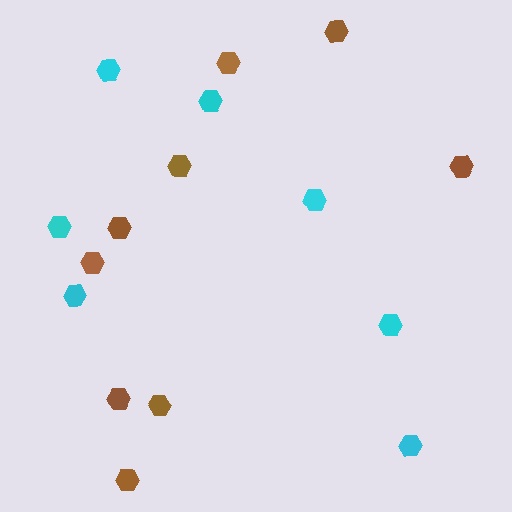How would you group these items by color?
There are 2 groups: one group of cyan hexagons (7) and one group of brown hexagons (9).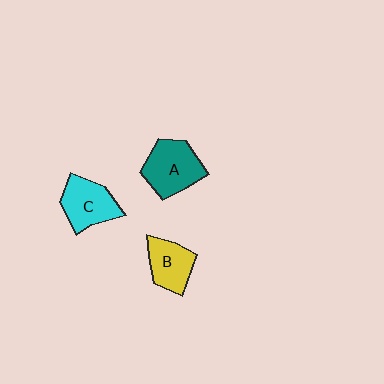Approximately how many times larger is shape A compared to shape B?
Approximately 1.3 times.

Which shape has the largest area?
Shape A (teal).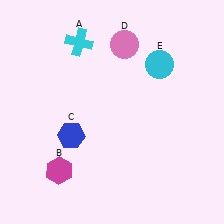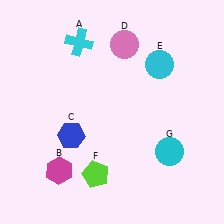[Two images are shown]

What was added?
A lime pentagon (F), a cyan circle (G) were added in Image 2.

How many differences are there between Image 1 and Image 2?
There are 2 differences between the two images.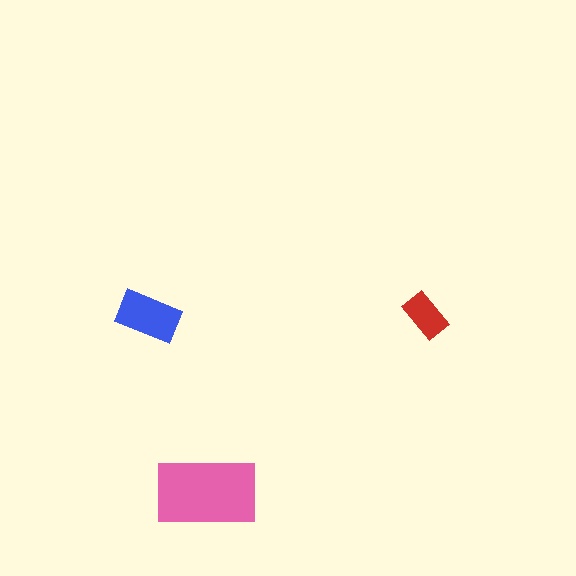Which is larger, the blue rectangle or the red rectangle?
The blue one.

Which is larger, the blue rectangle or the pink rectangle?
The pink one.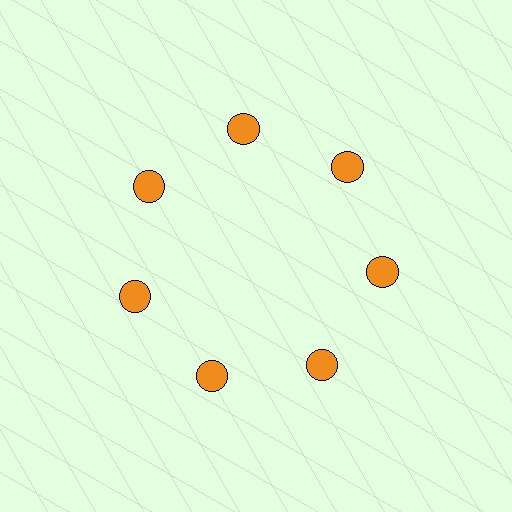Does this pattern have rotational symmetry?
Yes, this pattern has 7-fold rotational symmetry. It looks the same after rotating 51 degrees around the center.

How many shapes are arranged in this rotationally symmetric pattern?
There are 7 shapes, arranged in 7 groups of 1.